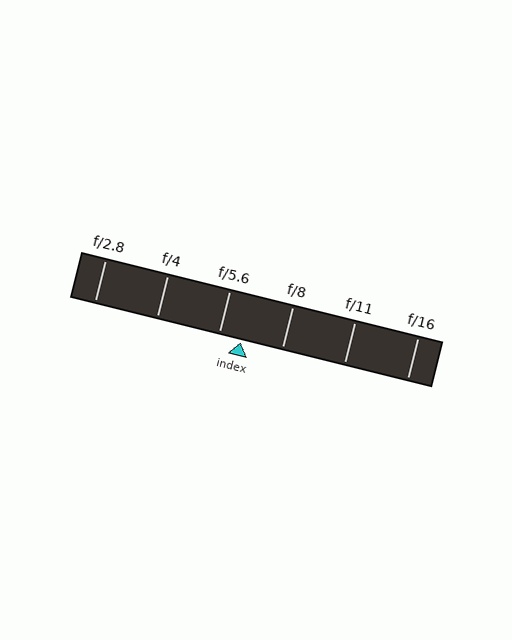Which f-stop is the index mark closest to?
The index mark is closest to f/5.6.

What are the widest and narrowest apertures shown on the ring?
The widest aperture shown is f/2.8 and the narrowest is f/16.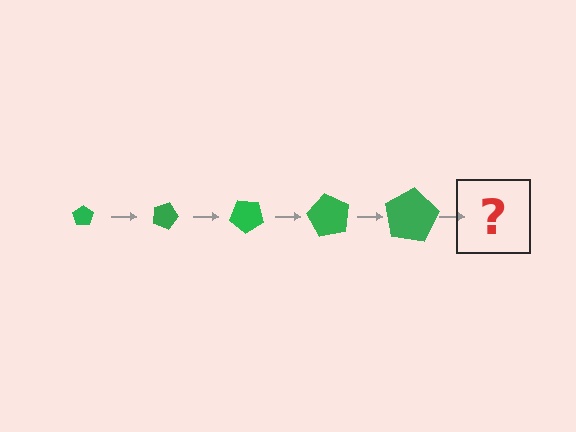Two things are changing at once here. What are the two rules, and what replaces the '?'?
The two rules are that the pentagon grows larger each step and it rotates 20 degrees each step. The '?' should be a pentagon, larger than the previous one and rotated 100 degrees from the start.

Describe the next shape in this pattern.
It should be a pentagon, larger than the previous one and rotated 100 degrees from the start.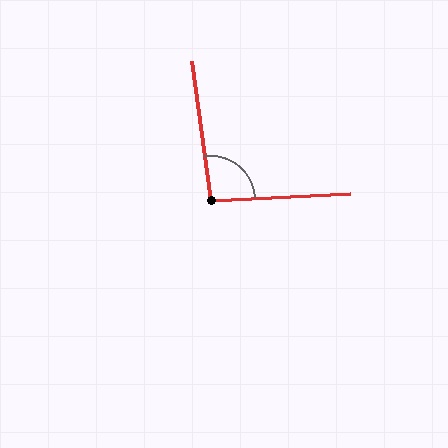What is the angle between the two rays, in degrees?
Approximately 95 degrees.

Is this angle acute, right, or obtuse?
It is approximately a right angle.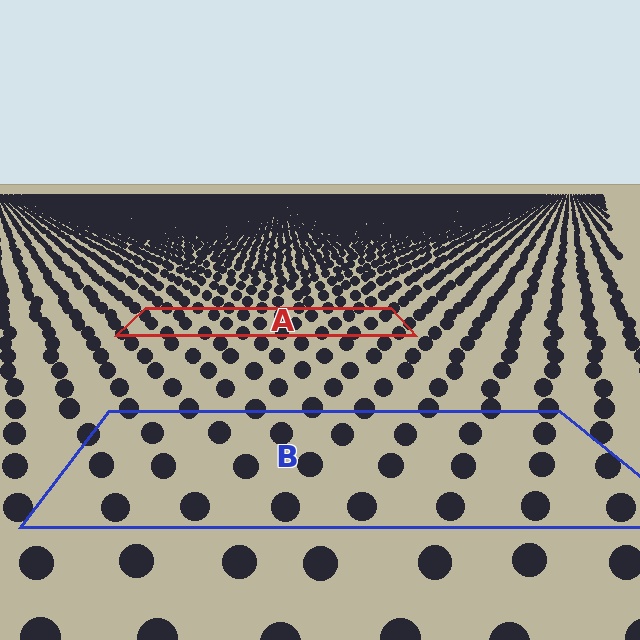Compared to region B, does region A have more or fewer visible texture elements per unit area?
Region A has more texture elements per unit area — they are packed more densely because it is farther away.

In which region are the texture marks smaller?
The texture marks are smaller in region A, because it is farther away.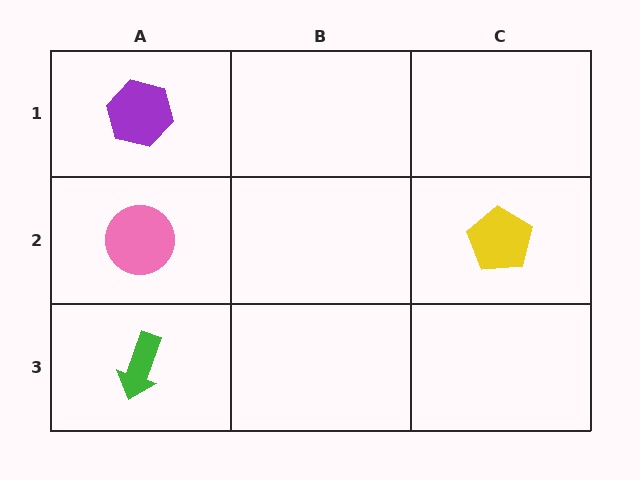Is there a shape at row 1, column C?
No, that cell is empty.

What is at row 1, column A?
A purple hexagon.